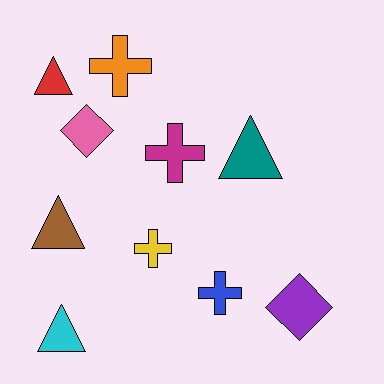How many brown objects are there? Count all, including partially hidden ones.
There is 1 brown object.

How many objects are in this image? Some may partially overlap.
There are 10 objects.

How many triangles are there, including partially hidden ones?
There are 4 triangles.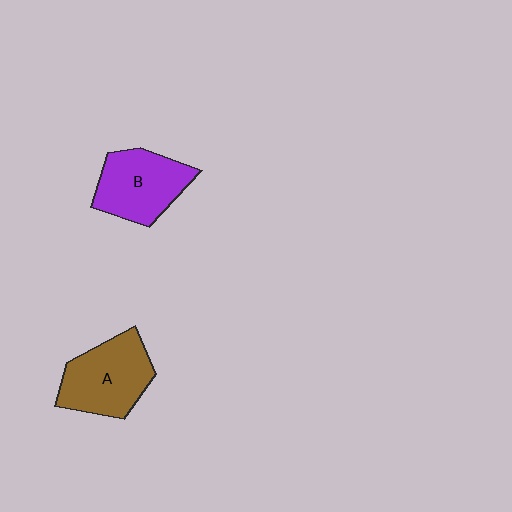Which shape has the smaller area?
Shape B (purple).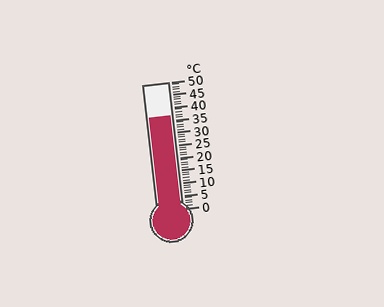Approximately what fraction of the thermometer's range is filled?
The thermometer is filled to approximately 75% of its range.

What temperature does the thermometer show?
The thermometer shows approximately 37°C.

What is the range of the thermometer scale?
The thermometer scale ranges from 0°C to 50°C.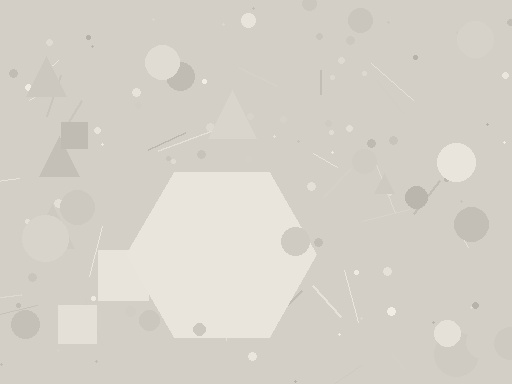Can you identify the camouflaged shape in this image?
The camouflaged shape is a hexagon.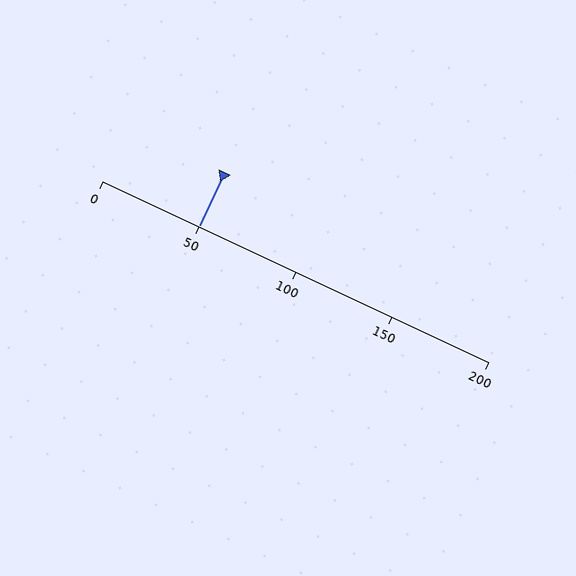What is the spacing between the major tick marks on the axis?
The major ticks are spaced 50 apart.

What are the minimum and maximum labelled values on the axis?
The axis runs from 0 to 200.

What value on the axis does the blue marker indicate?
The marker indicates approximately 50.